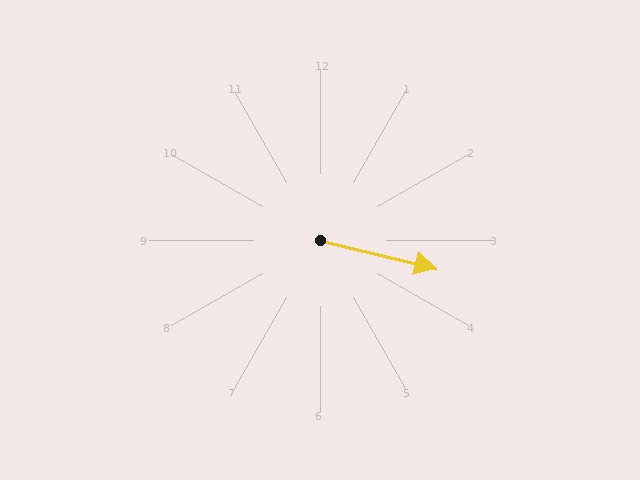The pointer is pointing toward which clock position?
Roughly 3 o'clock.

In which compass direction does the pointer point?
East.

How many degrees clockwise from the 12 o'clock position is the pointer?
Approximately 104 degrees.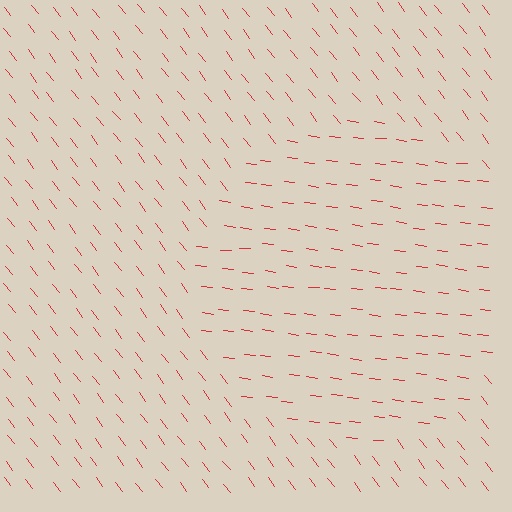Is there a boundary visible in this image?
Yes, there is a texture boundary formed by a change in line orientation.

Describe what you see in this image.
The image is filled with small red line segments. A circle region in the image has lines oriented differently from the surrounding lines, creating a visible texture boundary.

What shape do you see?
I see a circle.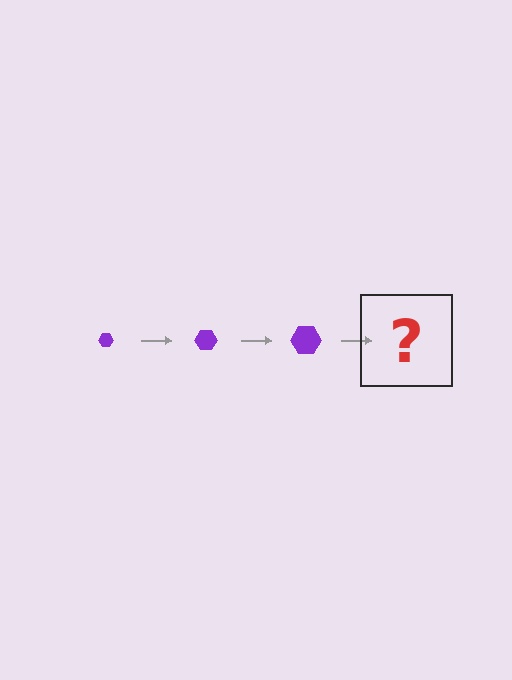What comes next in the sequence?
The next element should be a purple hexagon, larger than the previous one.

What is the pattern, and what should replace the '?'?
The pattern is that the hexagon gets progressively larger each step. The '?' should be a purple hexagon, larger than the previous one.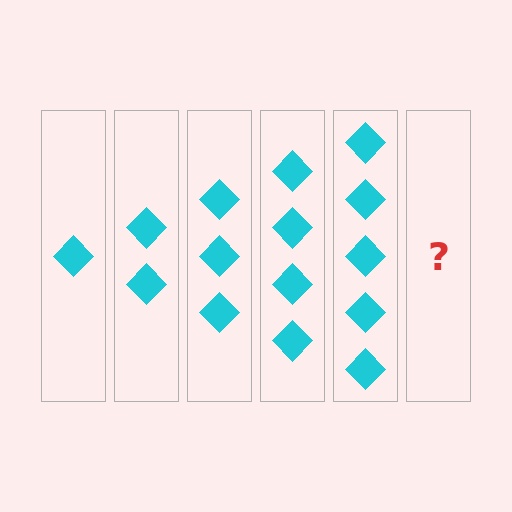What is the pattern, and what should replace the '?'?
The pattern is that each step adds one more diamond. The '?' should be 6 diamonds.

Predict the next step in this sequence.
The next step is 6 diamonds.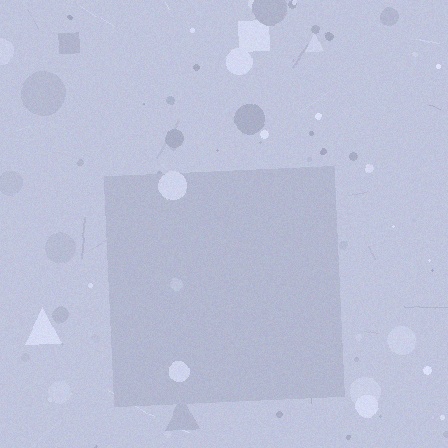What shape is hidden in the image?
A square is hidden in the image.